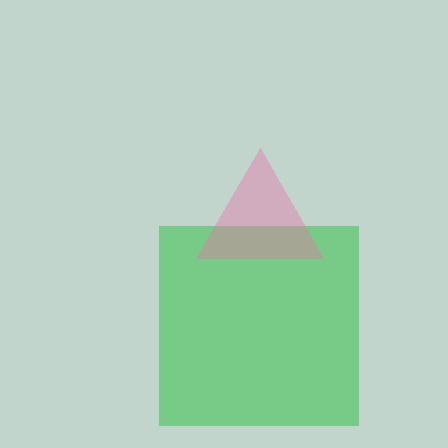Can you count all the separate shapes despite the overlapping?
Yes, there are 2 separate shapes.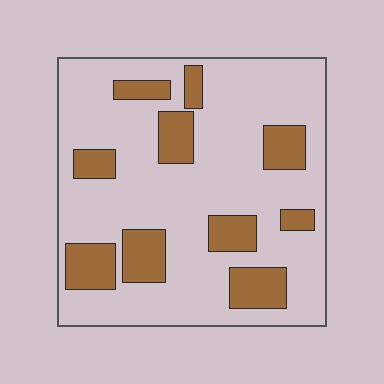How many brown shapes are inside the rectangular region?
10.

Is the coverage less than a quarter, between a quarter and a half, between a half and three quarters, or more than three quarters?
Less than a quarter.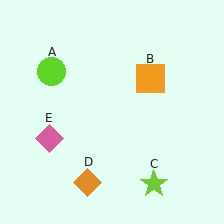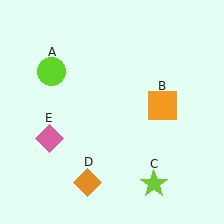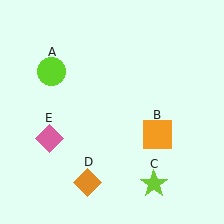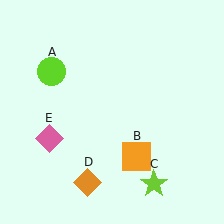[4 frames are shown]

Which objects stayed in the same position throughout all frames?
Lime circle (object A) and lime star (object C) and orange diamond (object D) and pink diamond (object E) remained stationary.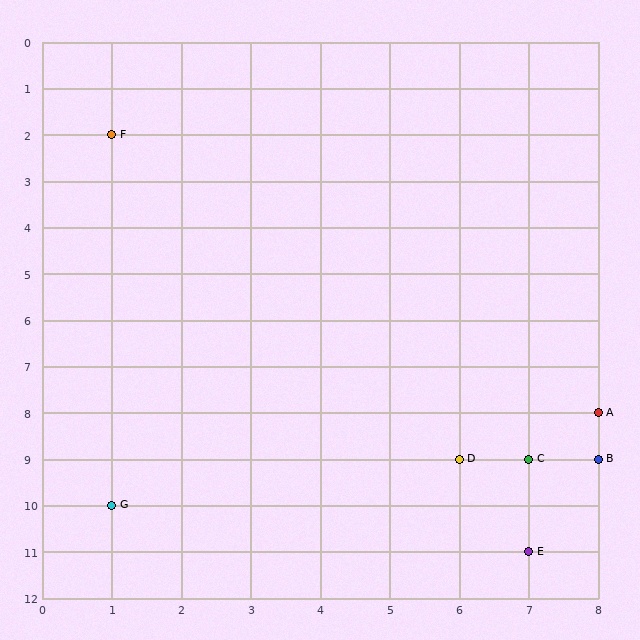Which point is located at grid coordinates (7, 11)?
Point E is at (7, 11).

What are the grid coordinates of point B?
Point B is at grid coordinates (8, 9).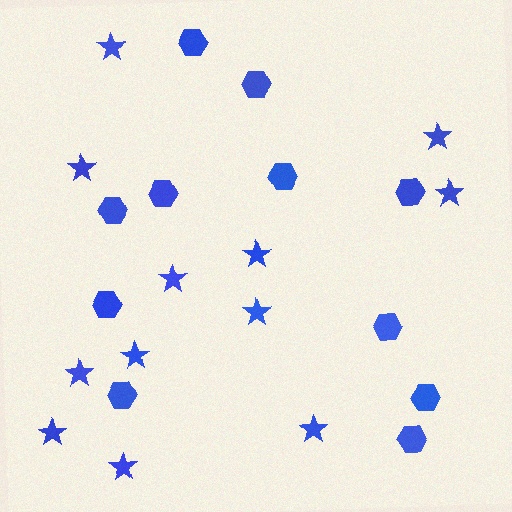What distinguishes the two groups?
There are 2 groups: one group of stars (12) and one group of hexagons (11).